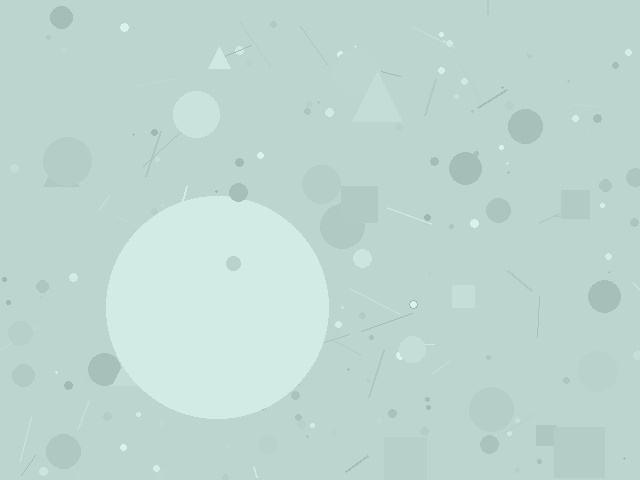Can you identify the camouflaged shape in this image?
The camouflaged shape is a circle.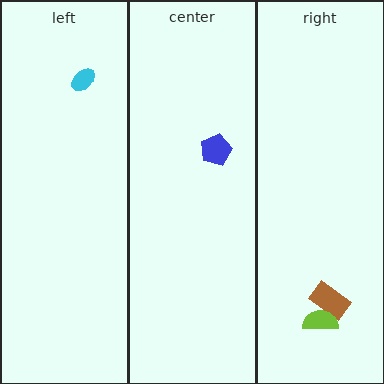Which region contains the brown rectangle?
The right region.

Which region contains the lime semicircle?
The right region.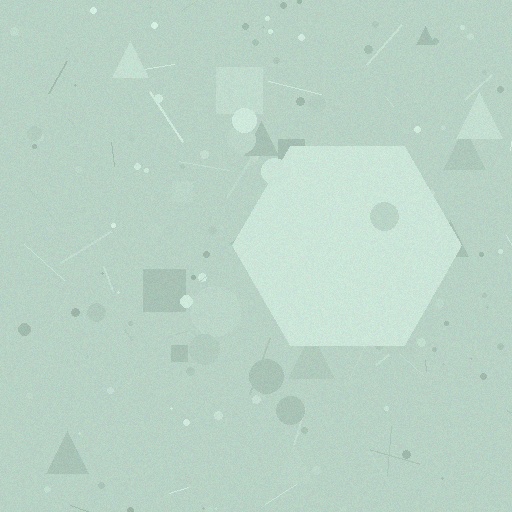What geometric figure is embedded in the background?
A hexagon is embedded in the background.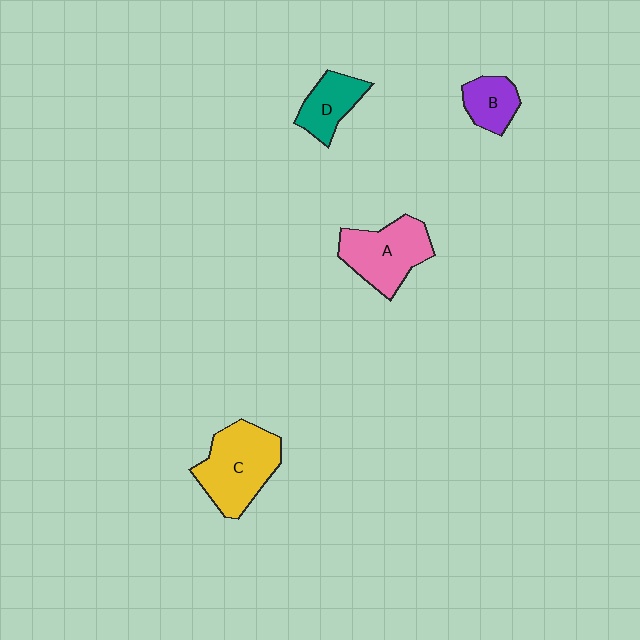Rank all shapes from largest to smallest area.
From largest to smallest: C (yellow), A (pink), D (teal), B (purple).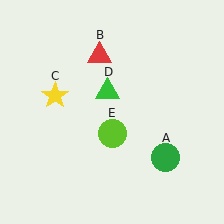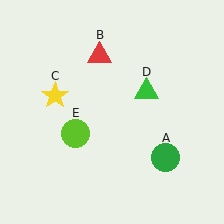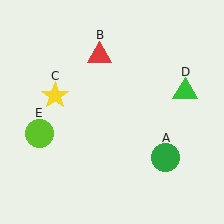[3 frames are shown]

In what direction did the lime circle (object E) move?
The lime circle (object E) moved left.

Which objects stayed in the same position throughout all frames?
Green circle (object A) and red triangle (object B) and yellow star (object C) remained stationary.